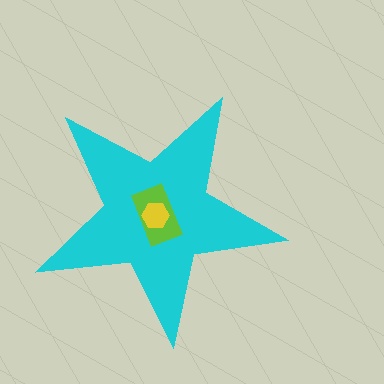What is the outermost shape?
The cyan star.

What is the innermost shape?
The yellow hexagon.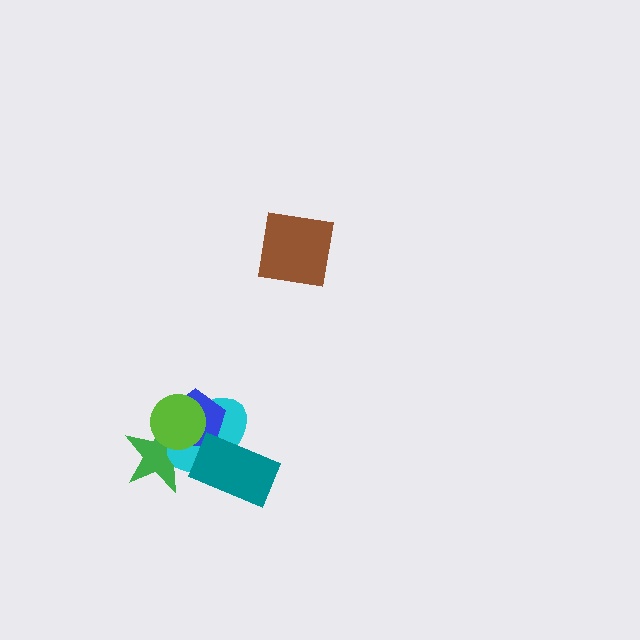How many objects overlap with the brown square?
0 objects overlap with the brown square.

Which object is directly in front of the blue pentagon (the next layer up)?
The teal rectangle is directly in front of the blue pentagon.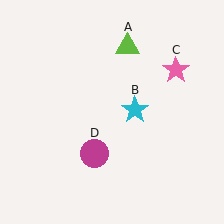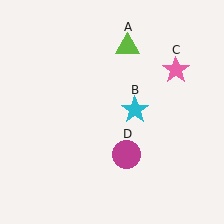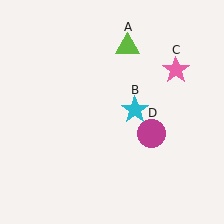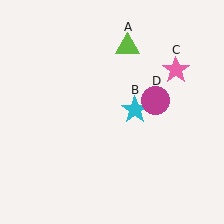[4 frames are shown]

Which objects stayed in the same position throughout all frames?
Lime triangle (object A) and cyan star (object B) and pink star (object C) remained stationary.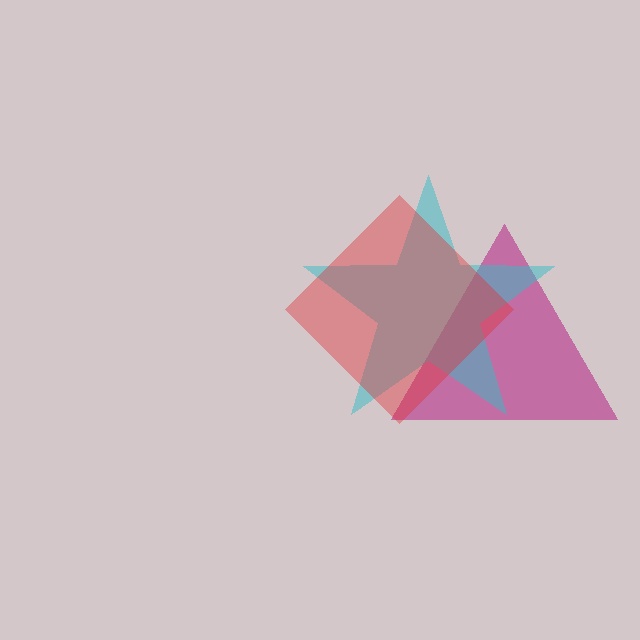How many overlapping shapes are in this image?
There are 3 overlapping shapes in the image.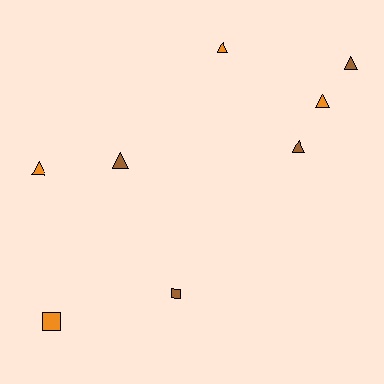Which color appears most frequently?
Orange, with 4 objects.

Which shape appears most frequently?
Triangle, with 6 objects.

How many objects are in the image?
There are 8 objects.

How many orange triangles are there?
There are 3 orange triangles.